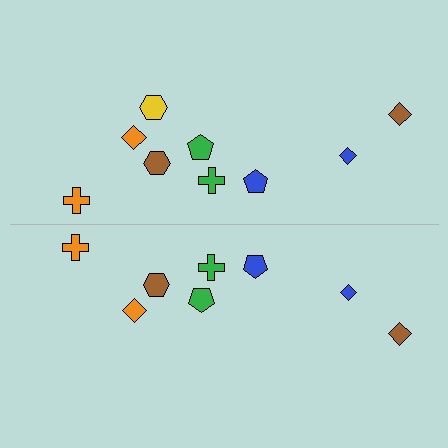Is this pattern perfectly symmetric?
No, the pattern is not perfectly symmetric. A yellow hexagon is missing from the bottom side.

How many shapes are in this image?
There are 17 shapes in this image.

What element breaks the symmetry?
A yellow hexagon is missing from the bottom side.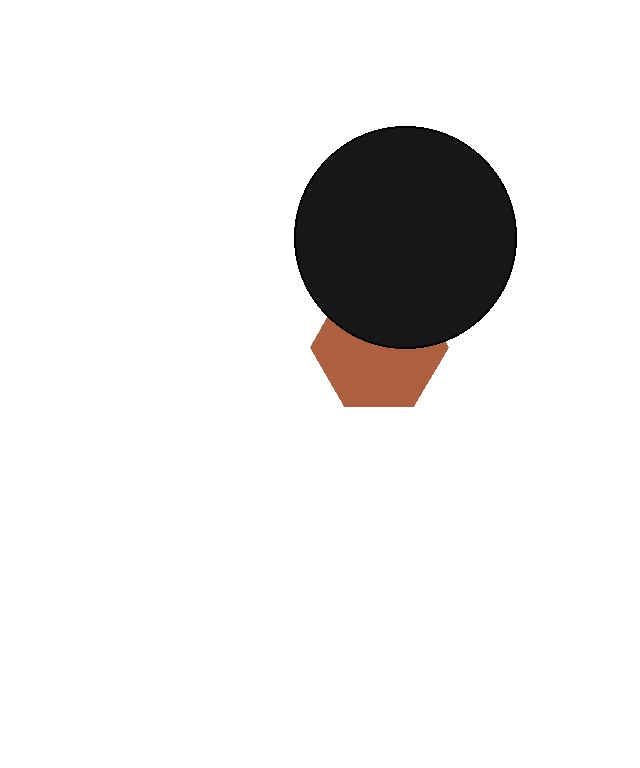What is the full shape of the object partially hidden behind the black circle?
The partially hidden object is a brown hexagon.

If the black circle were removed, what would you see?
You would see the complete brown hexagon.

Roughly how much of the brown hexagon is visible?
About half of it is visible (roughly 58%).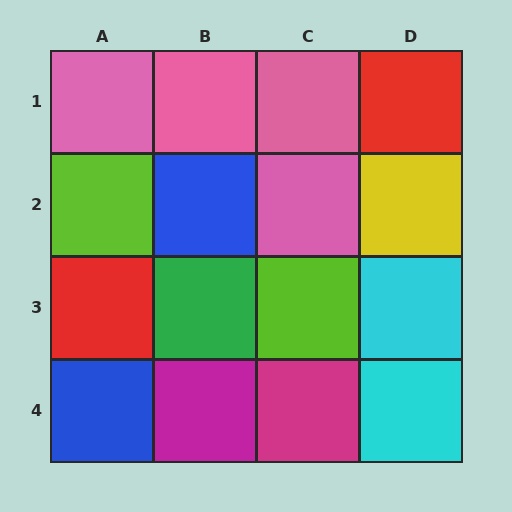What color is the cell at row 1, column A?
Pink.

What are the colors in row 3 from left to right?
Red, green, lime, cyan.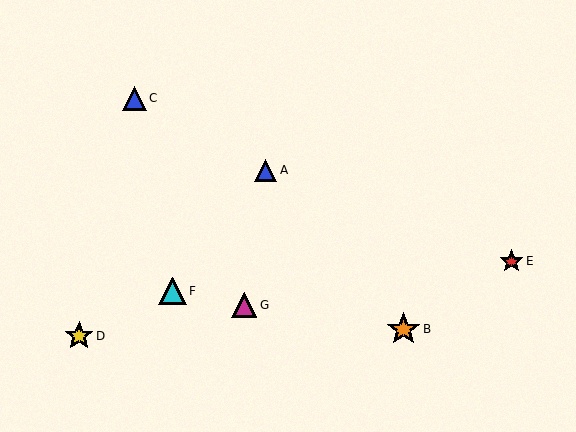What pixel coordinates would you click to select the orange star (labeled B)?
Click at (404, 329) to select the orange star B.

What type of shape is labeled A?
Shape A is a blue triangle.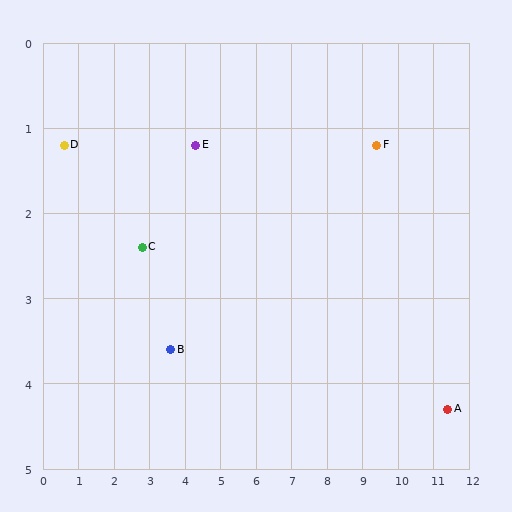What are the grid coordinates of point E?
Point E is at approximately (4.3, 1.2).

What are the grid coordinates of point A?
Point A is at approximately (11.4, 4.3).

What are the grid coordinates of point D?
Point D is at approximately (0.6, 1.2).